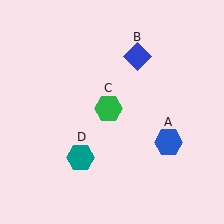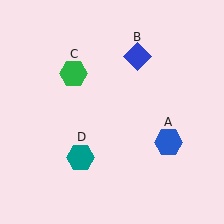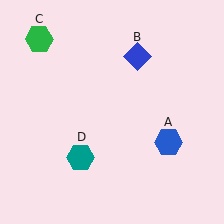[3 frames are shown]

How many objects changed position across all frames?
1 object changed position: green hexagon (object C).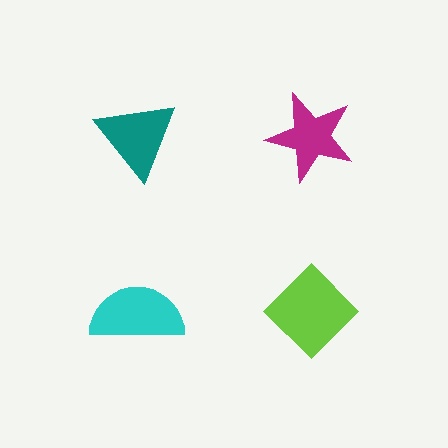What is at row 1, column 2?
A magenta star.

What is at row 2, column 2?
A lime diamond.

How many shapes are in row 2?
2 shapes.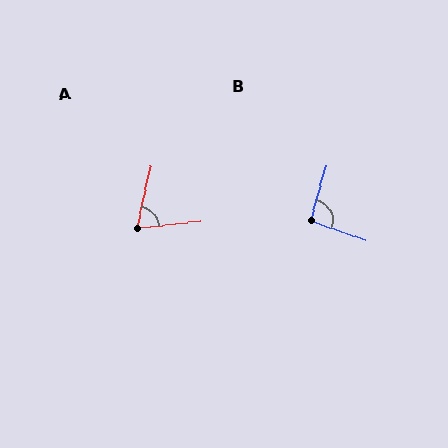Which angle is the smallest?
A, at approximately 71 degrees.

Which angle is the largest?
B, at approximately 94 degrees.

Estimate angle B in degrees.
Approximately 94 degrees.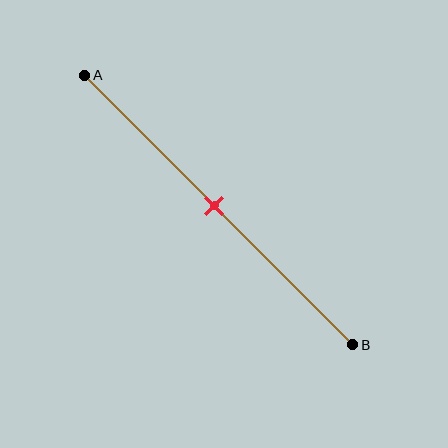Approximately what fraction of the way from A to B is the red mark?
The red mark is approximately 50% of the way from A to B.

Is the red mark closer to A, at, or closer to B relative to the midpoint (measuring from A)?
The red mark is approximately at the midpoint of segment AB.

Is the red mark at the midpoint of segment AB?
Yes, the mark is approximately at the midpoint.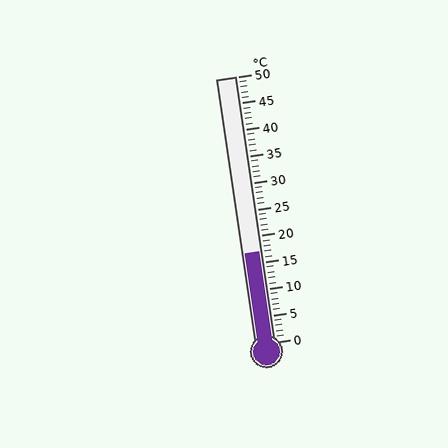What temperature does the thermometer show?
The thermometer shows approximately 17°C.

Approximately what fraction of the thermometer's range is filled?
The thermometer is filled to approximately 35% of its range.